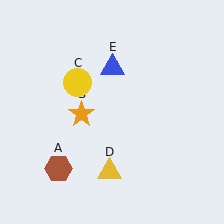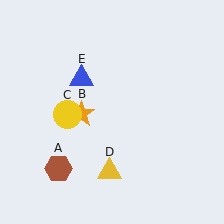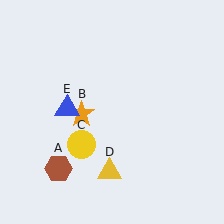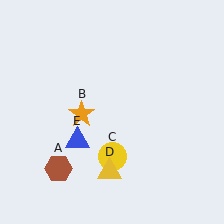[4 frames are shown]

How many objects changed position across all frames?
2 objects changed position: yellow circle (object C), blue triangle (object E).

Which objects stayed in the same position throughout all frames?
Brown hexagon (object A) and orange star (object B) and yellow triangle (object D) remained stationary.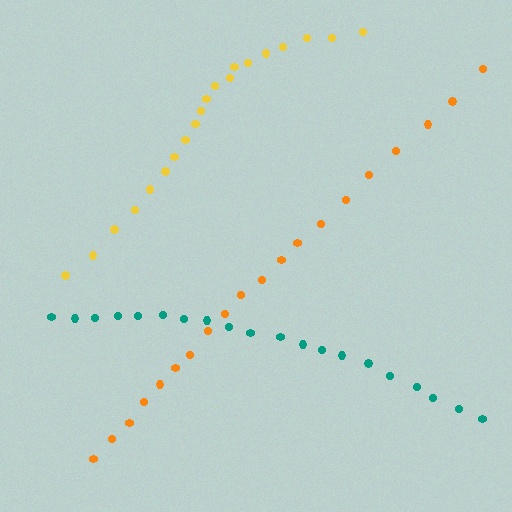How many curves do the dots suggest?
There are 3 distinct paths.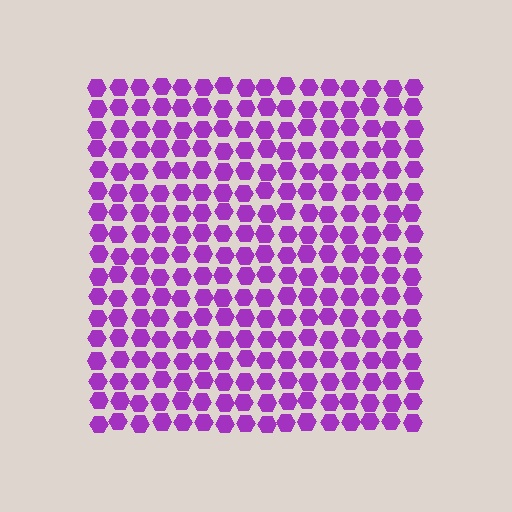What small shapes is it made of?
It is made of small hexagons.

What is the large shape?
The large shape is a square.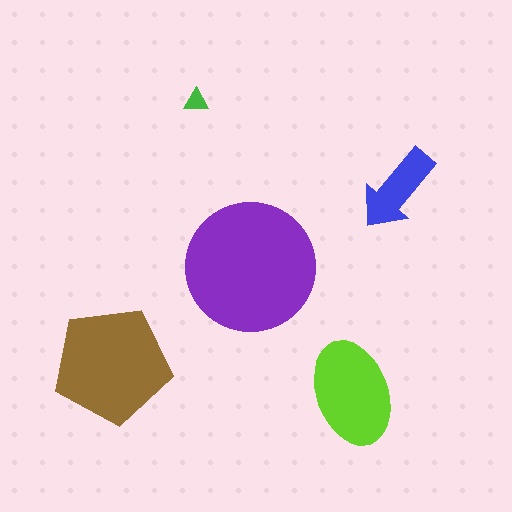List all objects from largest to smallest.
The purple circle, the brown pentagon, the lime ellipse, the blue arrow, the green triangle.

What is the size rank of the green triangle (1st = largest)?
5th.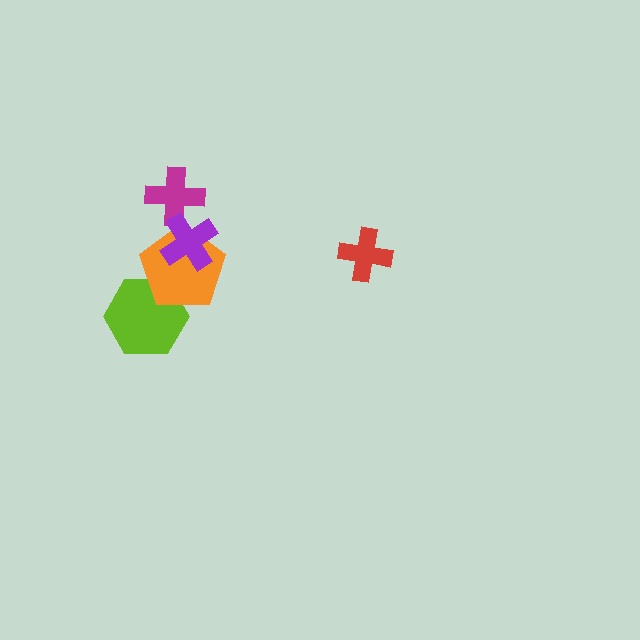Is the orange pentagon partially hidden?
Yes, it is partially covered by another shape.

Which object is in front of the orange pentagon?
The purple cross is in front of the orange pentagon.